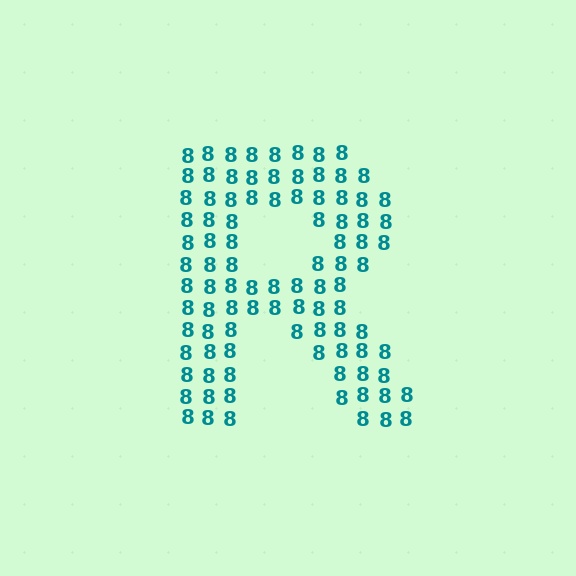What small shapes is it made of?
It is made of small digit 8's.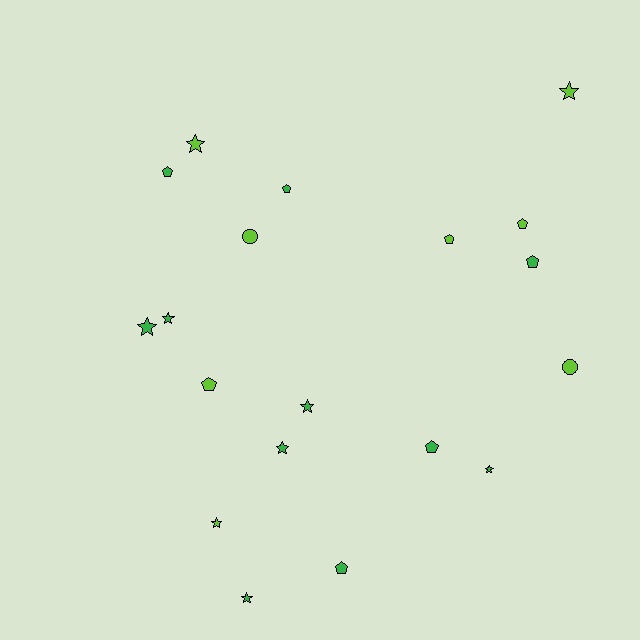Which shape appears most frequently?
Star, with 9 objects.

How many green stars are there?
There are 6 green stars.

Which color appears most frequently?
Green, with 11 objects.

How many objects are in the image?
There are 19 objects.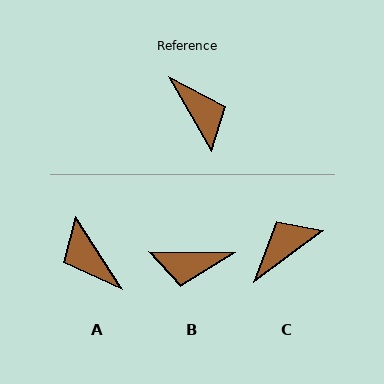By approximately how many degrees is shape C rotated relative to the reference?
Approximately 96 degrees counter-clockwise.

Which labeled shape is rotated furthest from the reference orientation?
A, about 177 degrees away.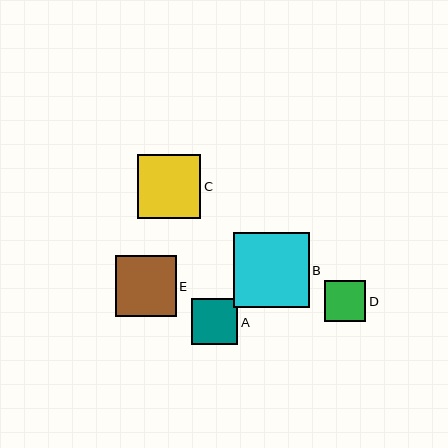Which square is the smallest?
Square D is the smallest with a size of approximately 41 pixels.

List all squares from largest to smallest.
From largest to smallest: B, C, E, A, D.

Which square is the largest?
Square B is the largest with a size of approximately 76 pixels.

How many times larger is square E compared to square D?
Square E is approximately 1.5 times the size of square D.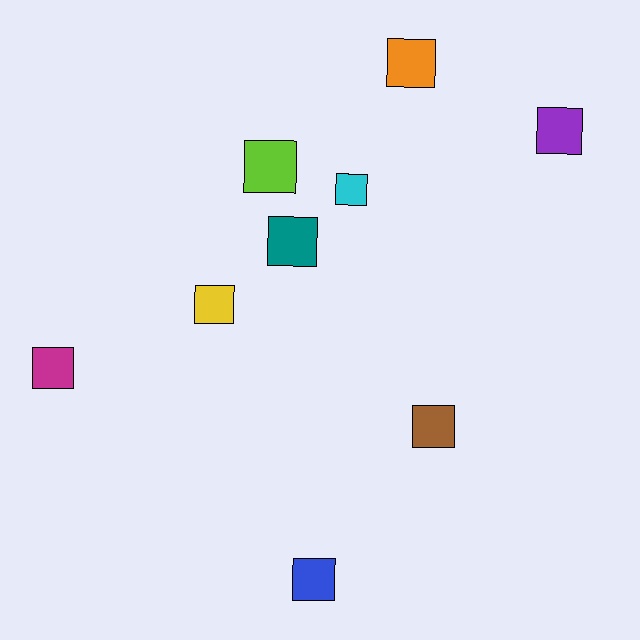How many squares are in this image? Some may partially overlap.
There are 9 squares.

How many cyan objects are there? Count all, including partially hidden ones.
There is 1 cyan object.